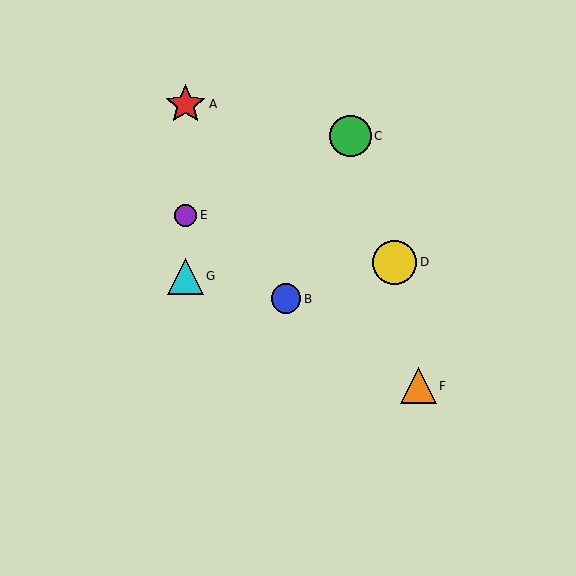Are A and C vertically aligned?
No, A is at x≈186 and C is at x≈351.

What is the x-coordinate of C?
Object C is at x≈351.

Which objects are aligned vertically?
Objects A, E, G are aligned vertically.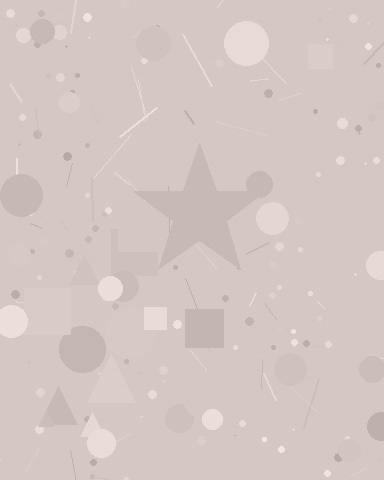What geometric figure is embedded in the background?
A star is embedded in the background.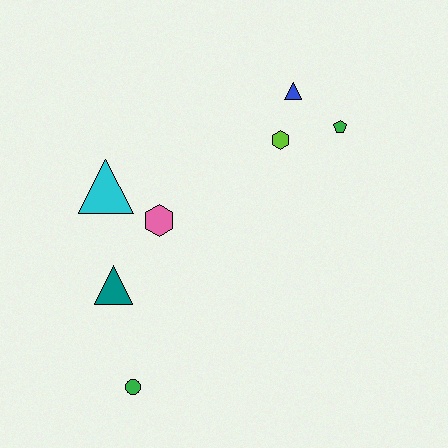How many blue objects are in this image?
There is 1 blue object.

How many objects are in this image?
There are 7 objects.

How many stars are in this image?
There are no stars.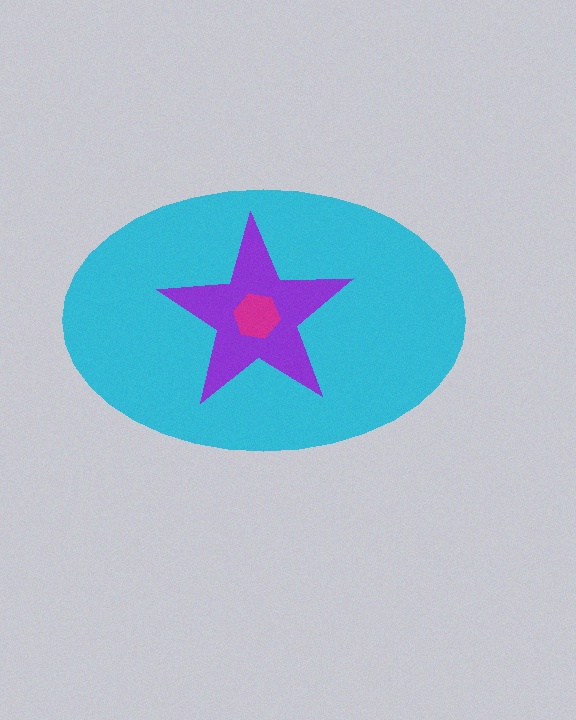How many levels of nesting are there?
3.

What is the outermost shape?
The cyan ellipse.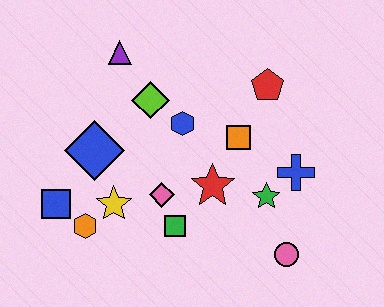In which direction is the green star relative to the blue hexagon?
The green star is to the right of the blue hexagon.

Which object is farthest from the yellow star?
The red pentagon is farthest from the yellow star.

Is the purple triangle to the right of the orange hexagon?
Yes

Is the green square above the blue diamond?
No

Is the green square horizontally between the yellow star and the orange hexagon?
No